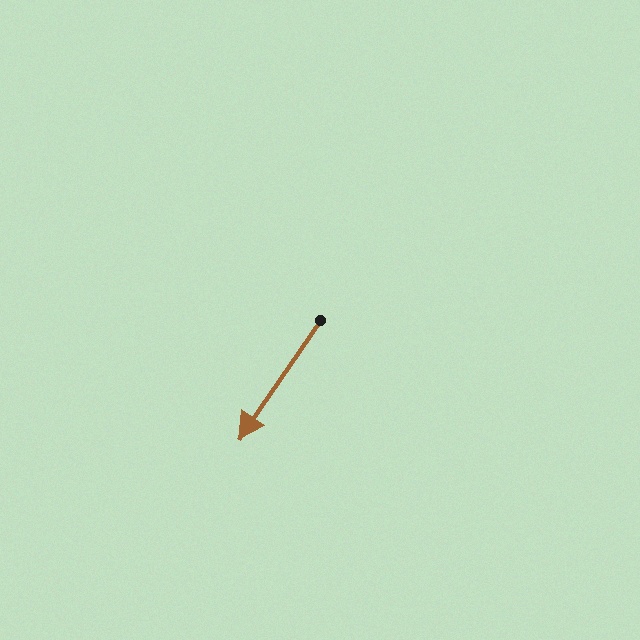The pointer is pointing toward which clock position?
Roughly 7 o'clock.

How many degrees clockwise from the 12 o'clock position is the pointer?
Approximately 214 degrees.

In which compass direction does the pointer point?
Southwest.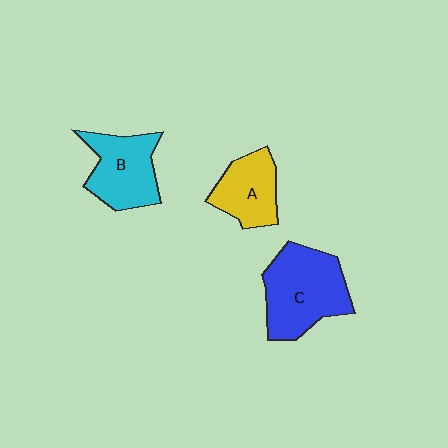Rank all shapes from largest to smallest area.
From largest to smallest: C (blue), B (cyan), A (yellow).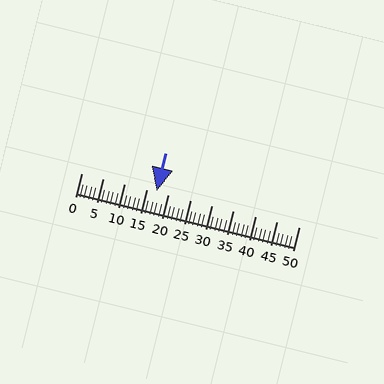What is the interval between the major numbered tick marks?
The major tick marks are spaced 5 units apart.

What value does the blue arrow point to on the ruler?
The blue arrow points to approximately 17.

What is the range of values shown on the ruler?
The ruler shows values from 0 to 50.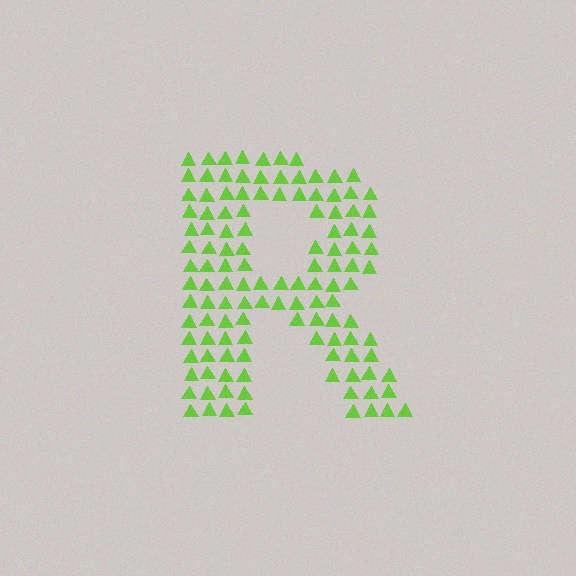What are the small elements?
The small elements are triangles.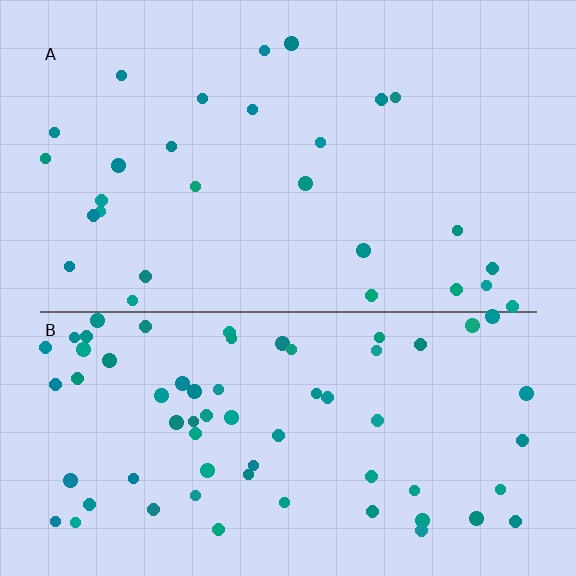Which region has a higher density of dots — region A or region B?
B (the bottom).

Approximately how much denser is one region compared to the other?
Approximately 2.4× — region B over region A.